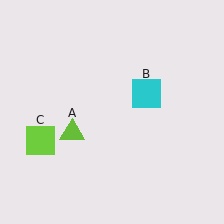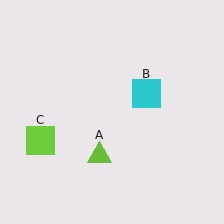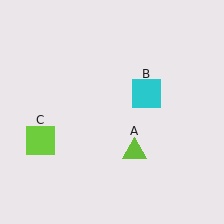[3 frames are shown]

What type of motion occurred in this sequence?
The lime triangle (object A) rotated counterclockwise around the center of the scene.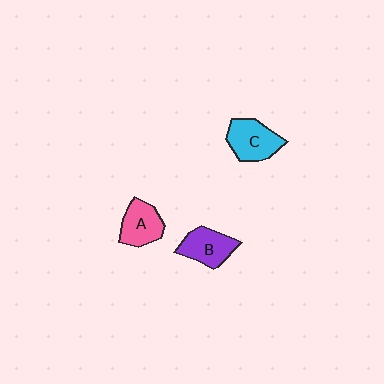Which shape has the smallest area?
Shape A (pink).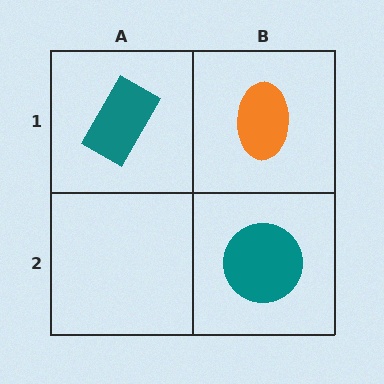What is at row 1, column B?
An orange ellipse.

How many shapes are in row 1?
2 shapes.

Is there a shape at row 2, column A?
No, that cell is empty.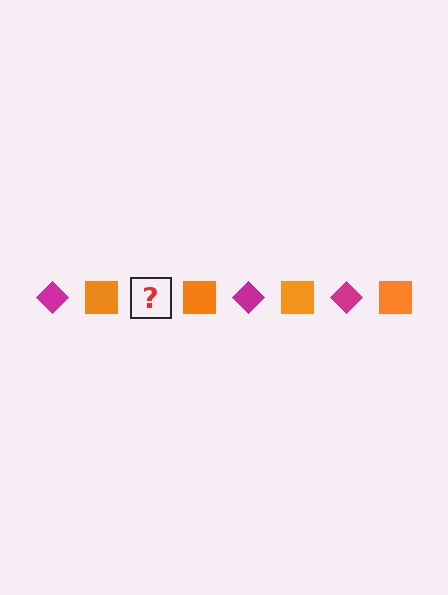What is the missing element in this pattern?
The missing element is a magenta diamond.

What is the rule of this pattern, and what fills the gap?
The rule is that the pattern alternates between magenta diamond and orange square. The gap should be filled with a magenta diamond.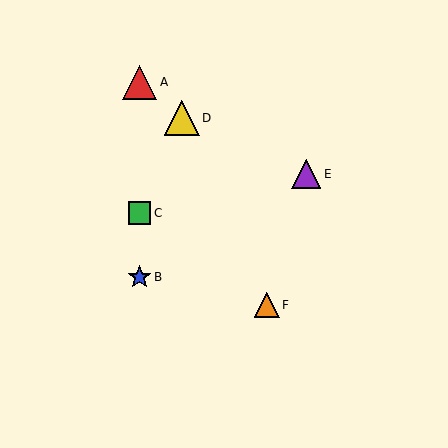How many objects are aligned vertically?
3 objects (A, B, C) are aligned vertically.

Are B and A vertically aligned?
Yes, both are at x≈139.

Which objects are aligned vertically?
Objects A, B, C are aligned vertically.